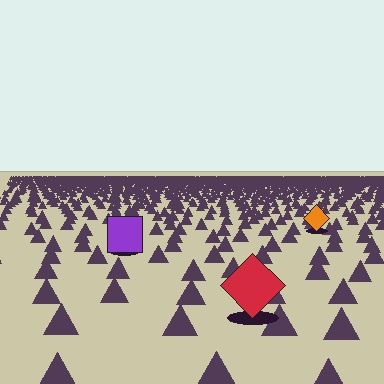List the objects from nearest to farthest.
From nearest to farthest: the red diamond, the purple square, the orange diamond.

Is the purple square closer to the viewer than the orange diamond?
Yes. The purple square is closer — you can tell from the texture gradient: the ground texture is coarser near it.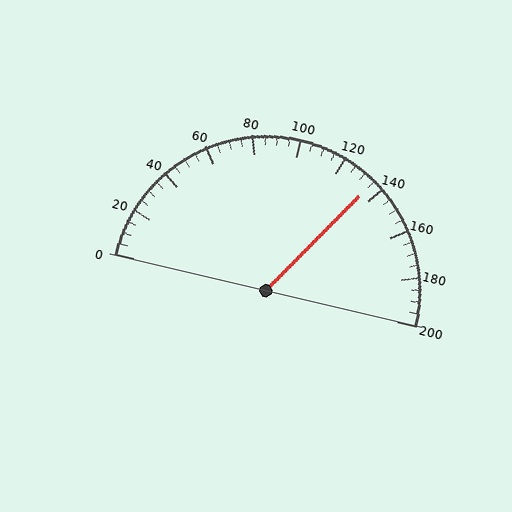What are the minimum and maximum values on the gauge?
The gauge ranges from 0 to 200.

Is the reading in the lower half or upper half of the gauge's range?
The reading is in the upper half of the range (0 to 200).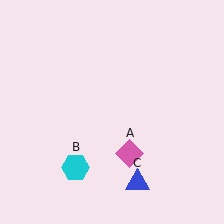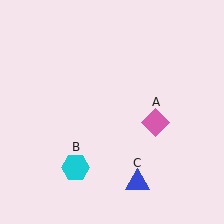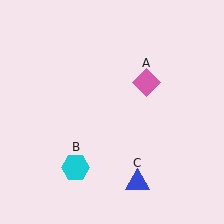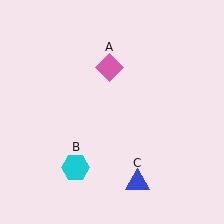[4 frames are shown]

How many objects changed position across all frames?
1 object changed position: pink diamond (object A).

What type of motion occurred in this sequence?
The pink diamond (object A) rotated counterclockwise around the center of the scene.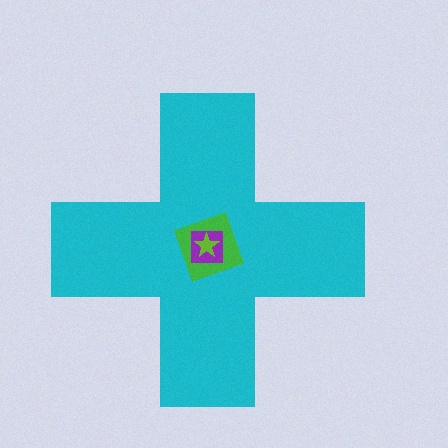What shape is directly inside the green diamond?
The purple square.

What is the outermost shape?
The cyan cross.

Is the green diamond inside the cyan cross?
Yes.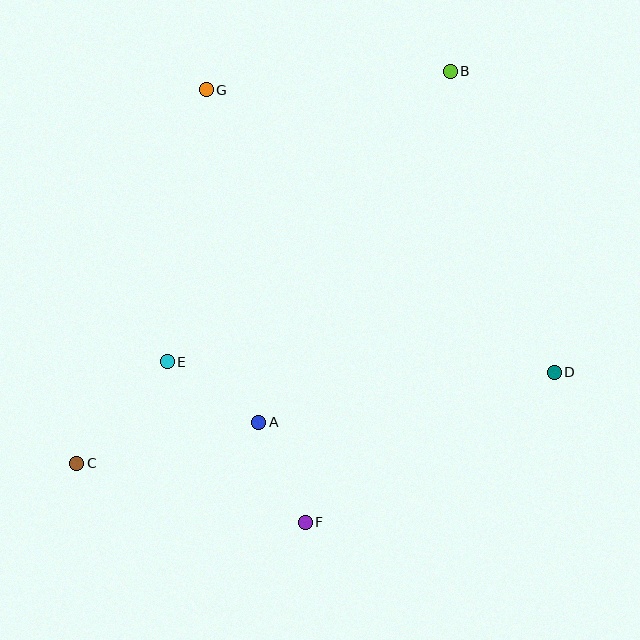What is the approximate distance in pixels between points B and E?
The distance between B and E is approximately 406 pixels.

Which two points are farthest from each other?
Points B and C are farthest from each other.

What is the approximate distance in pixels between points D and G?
The distance between D and G is approximately 448 pixels.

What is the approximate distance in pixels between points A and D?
The distance between A and D is approximately 300 pixels.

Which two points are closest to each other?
Points A and E are closest to each other.